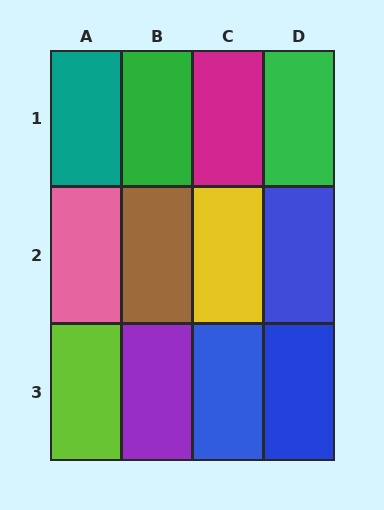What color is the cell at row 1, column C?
Magenta.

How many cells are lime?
1 cell is lime.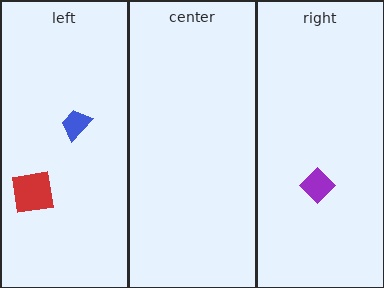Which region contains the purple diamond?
The right region.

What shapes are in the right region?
The purple diamond.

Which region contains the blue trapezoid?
The left region.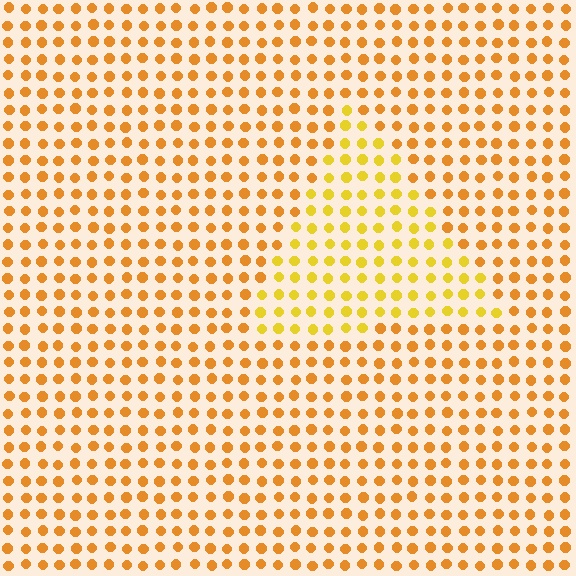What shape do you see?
I see a triangle.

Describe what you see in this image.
The image is filled with small orange elements in a uniform arrangement. A triangle-shaped region is visible where the elements are tinted to a slightly different hue, forming a subtle color boundary.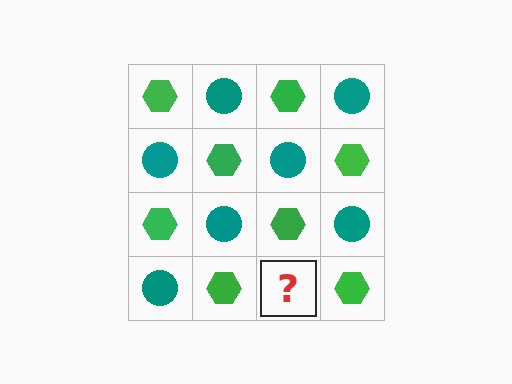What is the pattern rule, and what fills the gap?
The rule is that it alternates green hexagon and teal circle in a checkerboard pattern. The gap should be filled with a teal circle.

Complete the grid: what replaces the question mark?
The question mark should be replaced with a teal circle.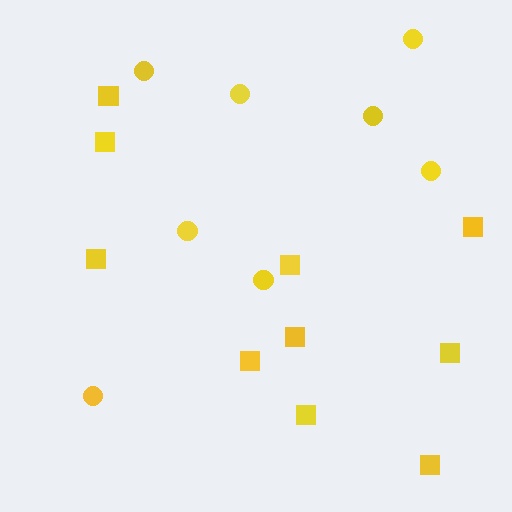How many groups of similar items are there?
There are 2 groups: one group of squares (10) and one group of circles (8).